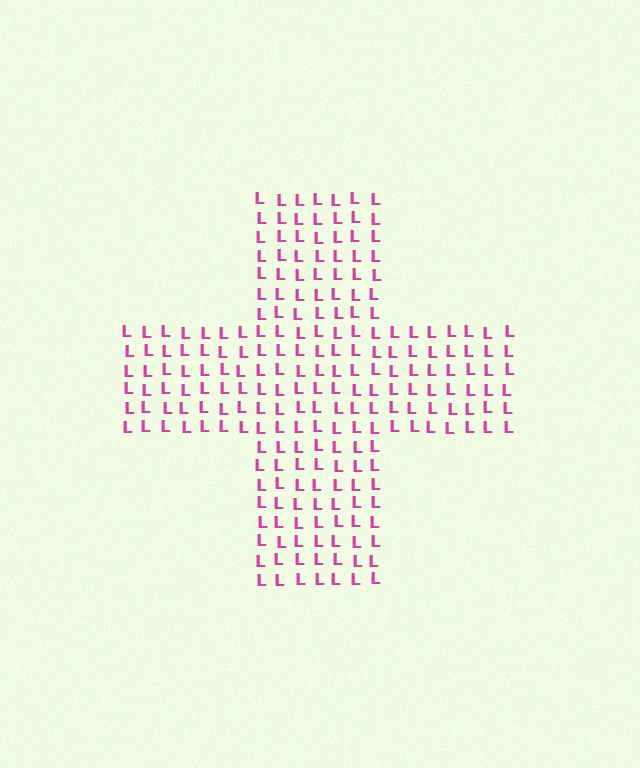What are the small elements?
The small elements are letter L's.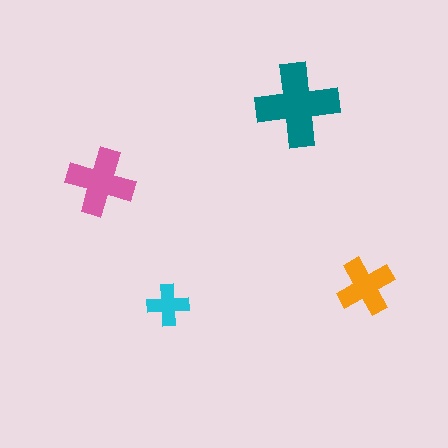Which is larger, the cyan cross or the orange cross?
The orange one.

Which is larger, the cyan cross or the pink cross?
The pink one.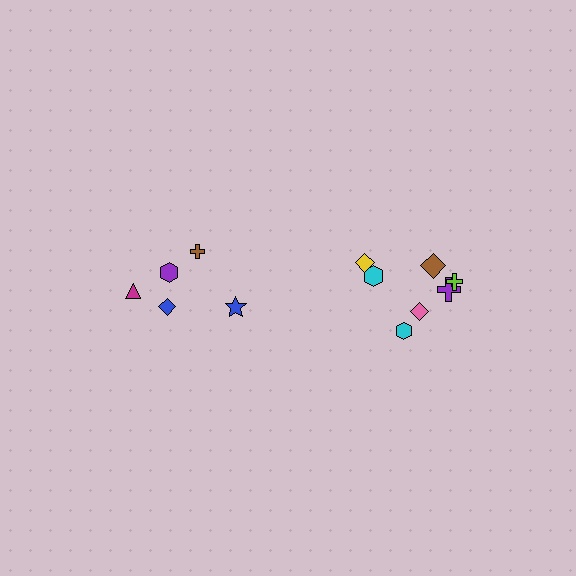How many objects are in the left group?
There are 5 objects.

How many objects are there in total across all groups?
There are 12 objects.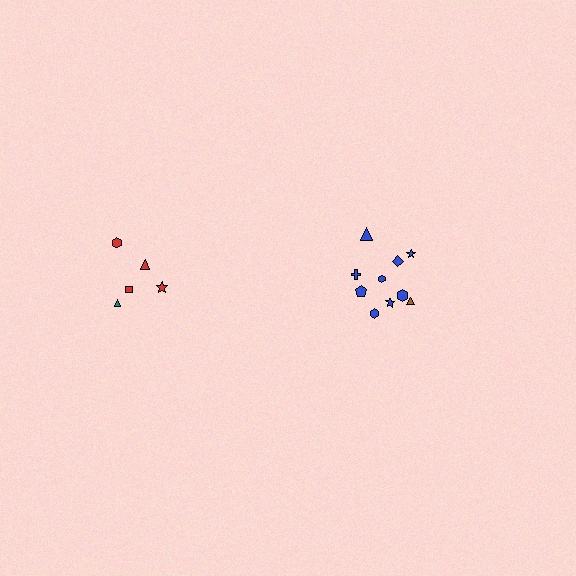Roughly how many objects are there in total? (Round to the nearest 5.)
Roughly 15 objects in total.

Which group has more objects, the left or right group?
The right group.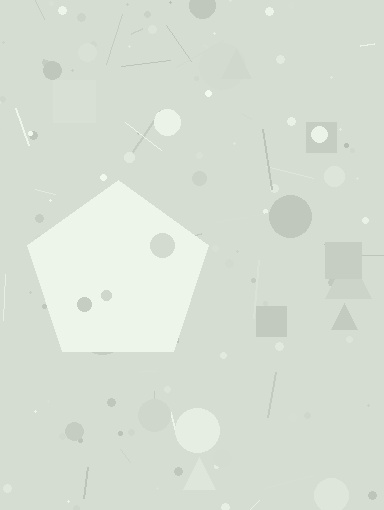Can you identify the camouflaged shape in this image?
The camouflaged shape is a pentagon.